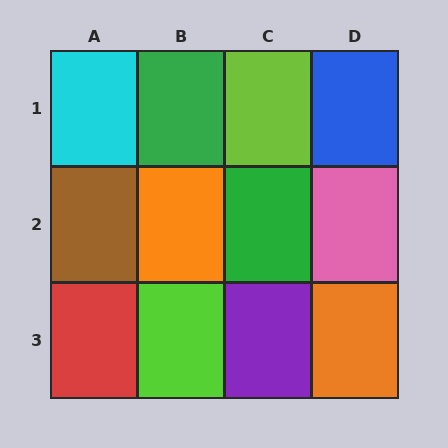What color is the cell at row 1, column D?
Blue.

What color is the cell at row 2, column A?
Brown.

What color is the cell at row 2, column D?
Pink.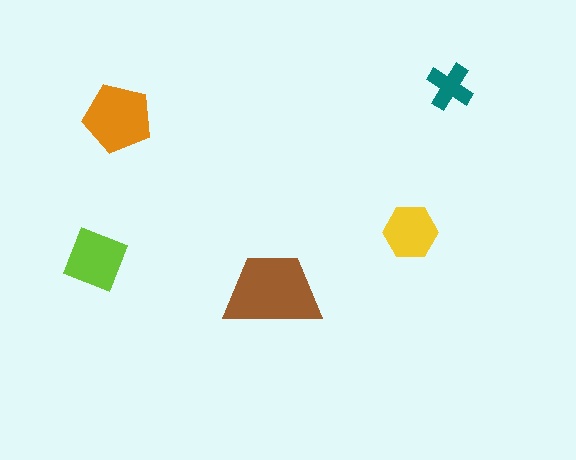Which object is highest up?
The teal cross is topmost.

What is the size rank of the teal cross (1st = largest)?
5th.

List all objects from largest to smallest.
The brown trapezoid, the orange pentagon, the lime square, the yellow hexagon, the teal cross.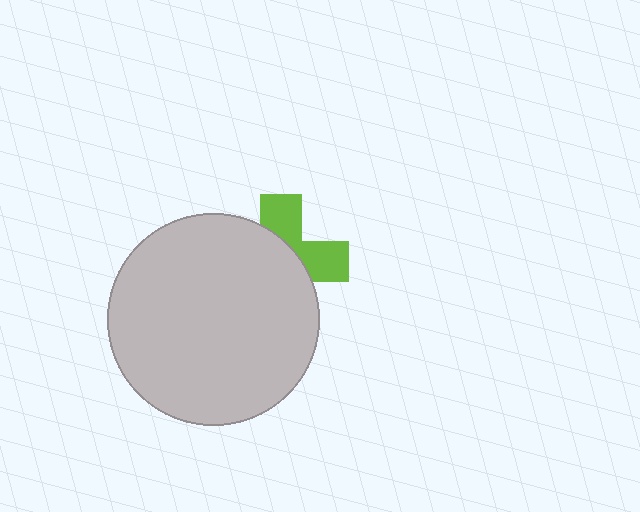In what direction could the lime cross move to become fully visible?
The lime cross could move toward the upper-right. That would shift it out from behind the light gray circle entirely.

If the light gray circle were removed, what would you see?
You would see the complete lime cross.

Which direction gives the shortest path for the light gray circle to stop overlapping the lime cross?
Moving toward the lower-left gives the shortest separation.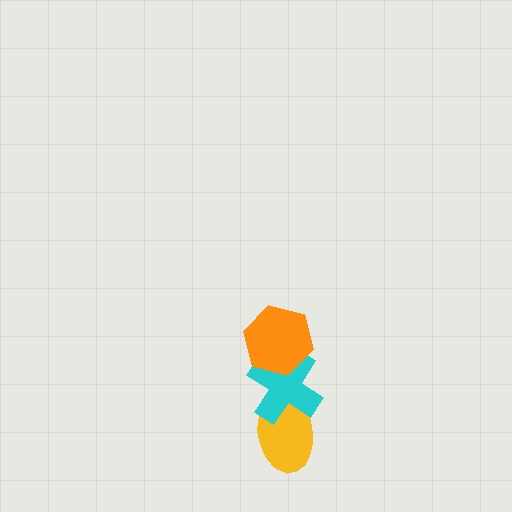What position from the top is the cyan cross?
The cyan cross is 2nd from the top.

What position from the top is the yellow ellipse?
The yellow ellipse is 3rd from the top.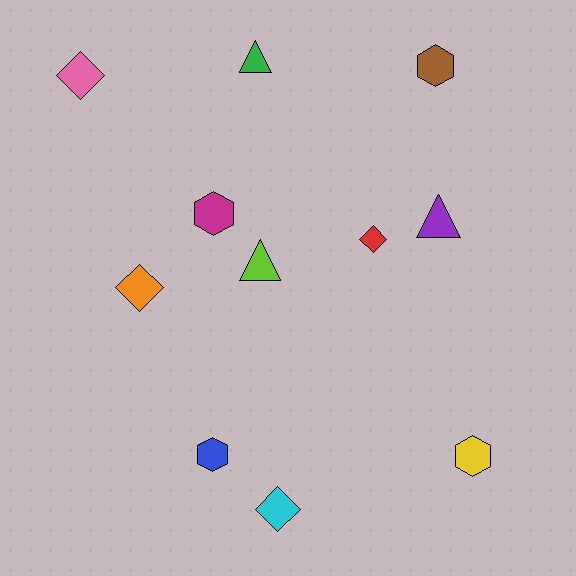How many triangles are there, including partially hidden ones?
There are 3 triangles.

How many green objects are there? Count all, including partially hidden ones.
There is 1 green object.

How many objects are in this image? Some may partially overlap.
There are 11 objects.